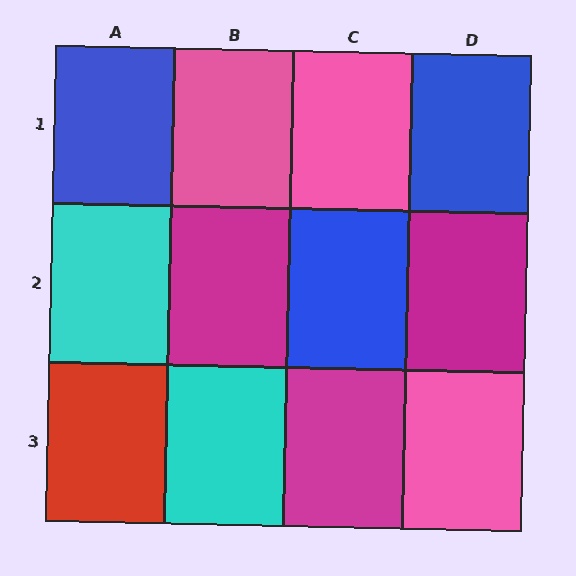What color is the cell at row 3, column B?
Cyan.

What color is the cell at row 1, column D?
Blue.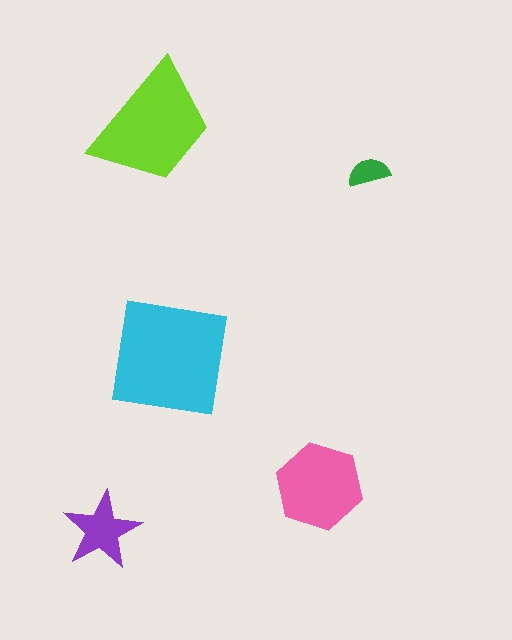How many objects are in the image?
There are 5 objects in the image.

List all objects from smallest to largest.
The green semicircle, the purple star, the pink hexagon, the lime trapezoid, the cyan square.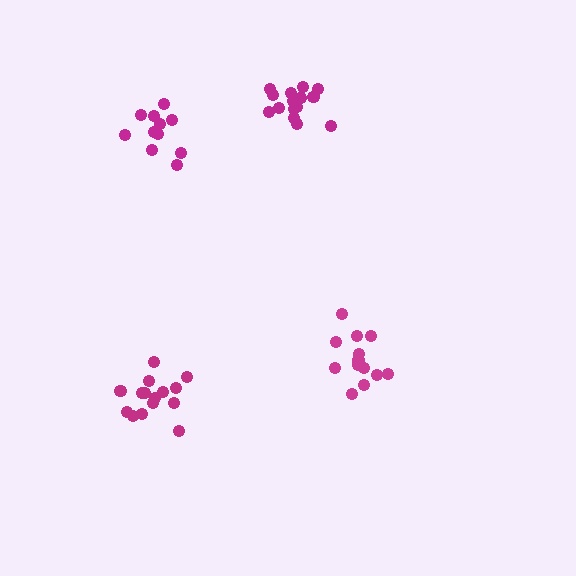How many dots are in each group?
Group 1: 13 dots, Group 2: 11 dots, Group 3: 15 dots, Group 4: 15 dots (54 total).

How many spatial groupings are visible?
There are 4 spatial groupings.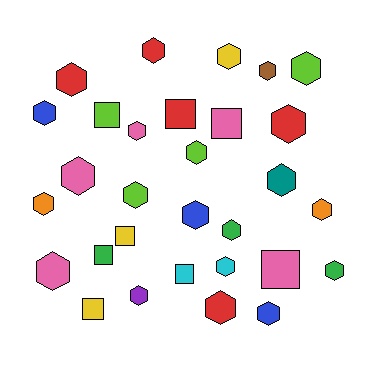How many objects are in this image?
There are 30 objects.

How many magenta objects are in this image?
There are no magenta objects.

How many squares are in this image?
There are 8 squares.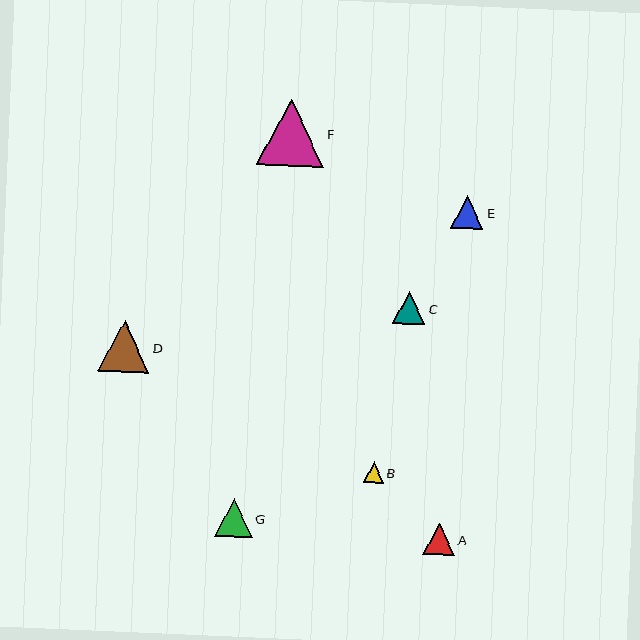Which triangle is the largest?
Triangle F is the largest with a size of approximately 67 pixels.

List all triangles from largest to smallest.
From largest to smallest: F, D, G, C, E, A, B.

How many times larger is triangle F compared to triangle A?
Triangle F is approximately 2.1 times the size of triangle A.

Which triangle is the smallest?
Triangle B is the smallest with a size of approximately 20 pixels.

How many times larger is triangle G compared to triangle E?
Triangle G is approximately 1.2 times the size of triangle E.